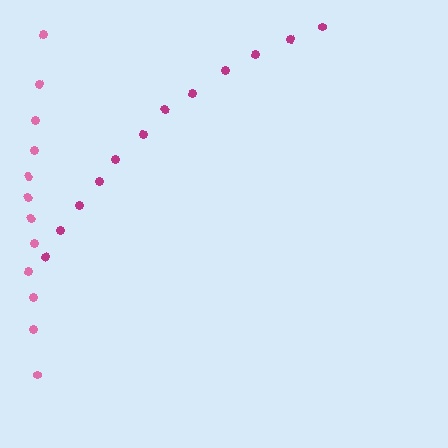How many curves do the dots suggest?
There are 2 distinct paths.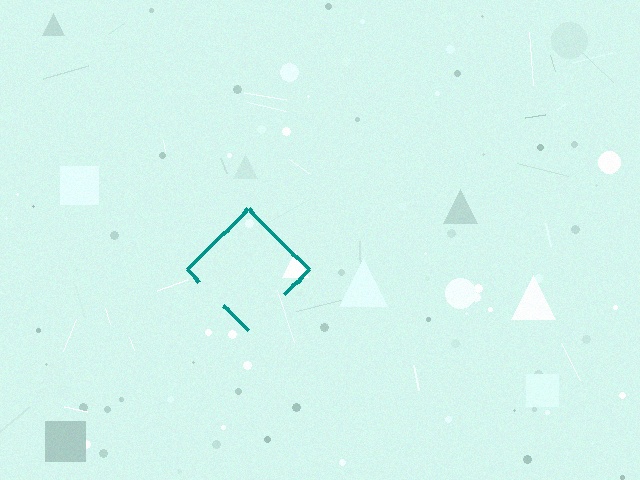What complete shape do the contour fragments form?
The contour fragments form a diamond.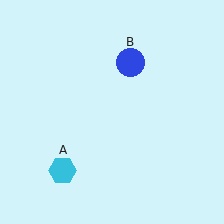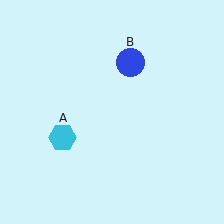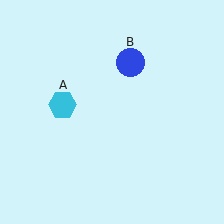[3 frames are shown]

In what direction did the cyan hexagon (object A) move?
The cyan hexagon (object A) moved up.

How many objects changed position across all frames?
1 object changed position: cyan hexagon (object A).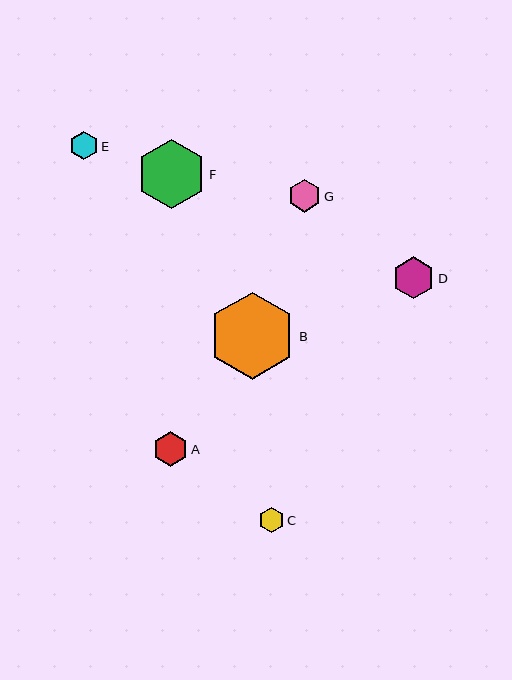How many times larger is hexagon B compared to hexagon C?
Hexagon B is approximately 3.4 times the size of hexagon C.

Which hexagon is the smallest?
Hexagon C is the smallest with a size of approximately 25 pixels.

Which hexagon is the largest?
Hexagon B is the largest with a size of approximately 87 pixels.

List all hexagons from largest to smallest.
From largest to smallest: B, F, D, A, G, E, C.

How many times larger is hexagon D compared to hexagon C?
Hexagon D is approximately 1.7 times the size of hexagon C.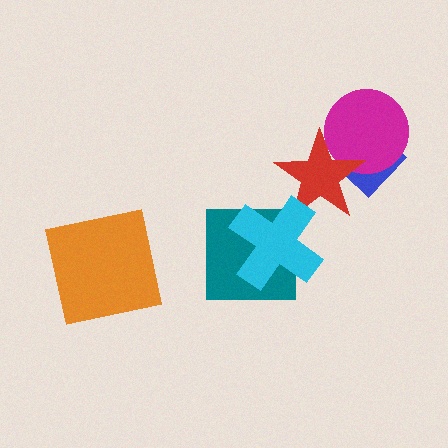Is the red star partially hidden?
Yes, it is partially covered by another shape.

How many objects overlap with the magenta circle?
2 objects overlap with the magenta circle.